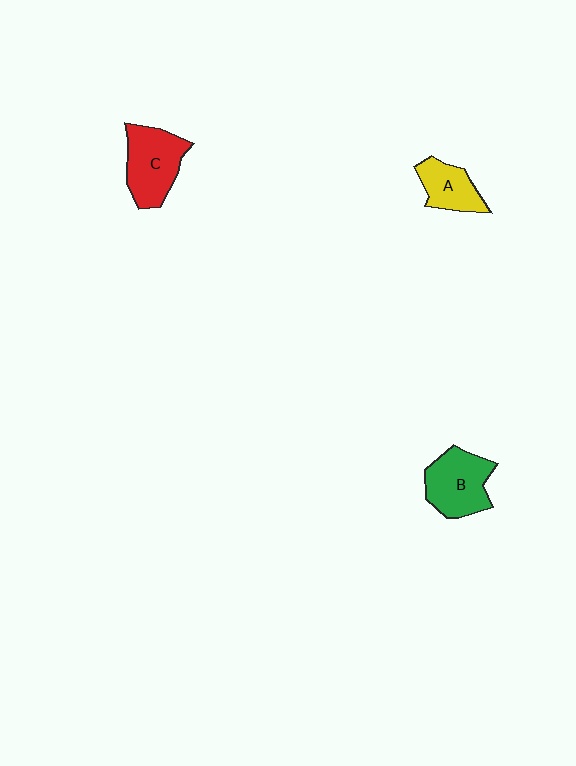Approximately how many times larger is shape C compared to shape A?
Approximately 1.5 times.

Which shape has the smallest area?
Shape A (yellow).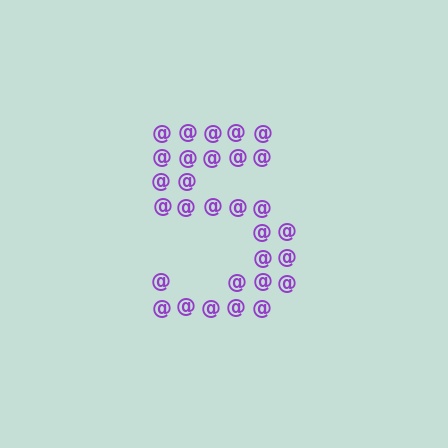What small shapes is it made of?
It is made of small at signs.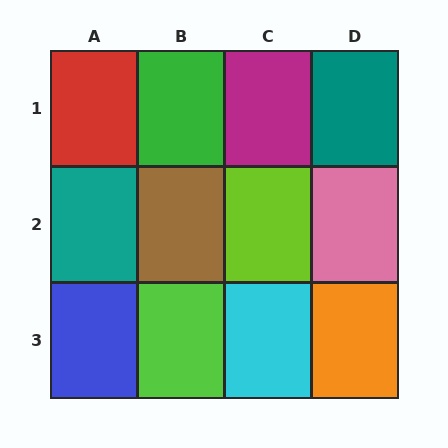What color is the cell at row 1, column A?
Red.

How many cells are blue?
1 cell is blue.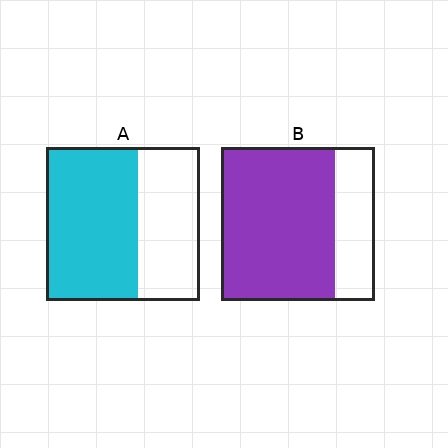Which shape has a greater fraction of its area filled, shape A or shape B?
Shape B.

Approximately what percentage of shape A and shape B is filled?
A is approximately 60% and B is approximately 75%.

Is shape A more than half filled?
Yes.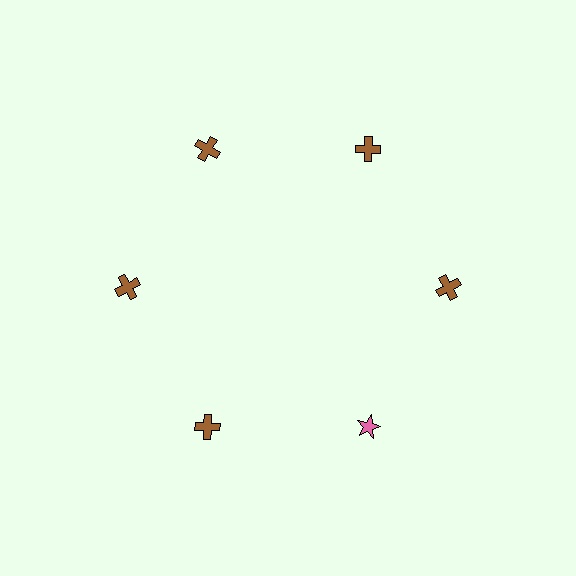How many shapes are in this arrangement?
There are 6 shapes arranged in a ring pattern.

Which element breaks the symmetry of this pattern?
The pink star at roughly the 5 o'clock position breaks the symmetry. All other shapes are brown crosses.